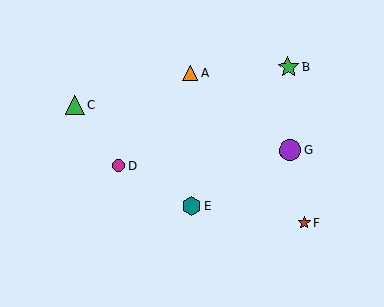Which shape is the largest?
The purple circle (labeled G) is the largest.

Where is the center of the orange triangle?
The center of the orange triangle is at (190, 73).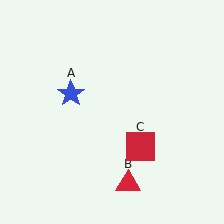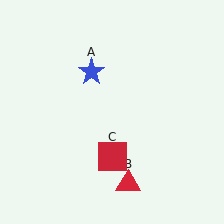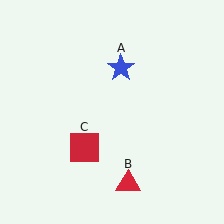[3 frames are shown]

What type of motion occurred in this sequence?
The blue star (object A), red square (object C) rotated clockwise around the center of the scene.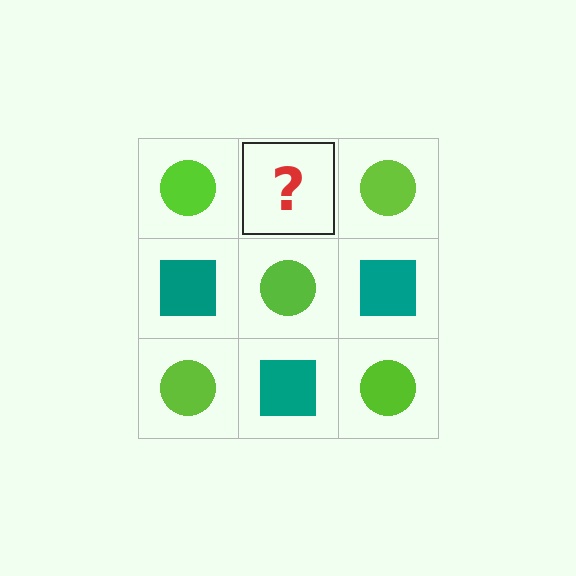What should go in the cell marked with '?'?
The missing cell should contain a teal square.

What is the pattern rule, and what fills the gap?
The rule is that it alternates lime circle and teal square in a checkerboard pattern. The gap should be filled with a teal square.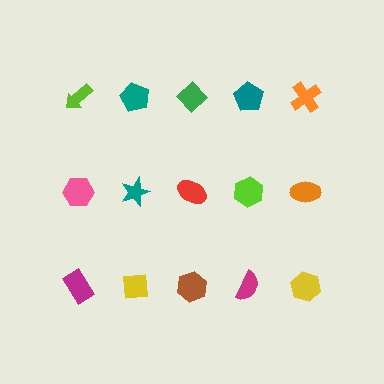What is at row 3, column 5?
A yellow hexagon.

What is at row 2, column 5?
An orange ellipse.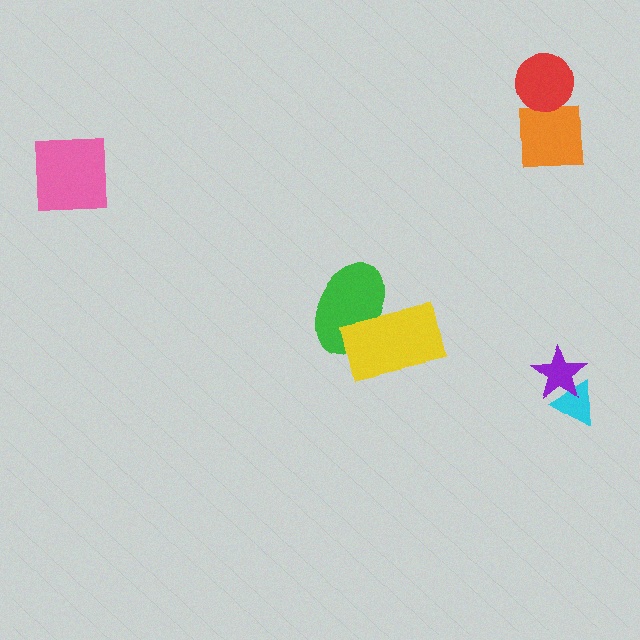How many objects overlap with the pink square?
0 objects overlap with the pink square.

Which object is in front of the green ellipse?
The yellow rectangle is in front of the green ellipse.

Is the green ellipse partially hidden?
Yes, it is partially covered by another shape.